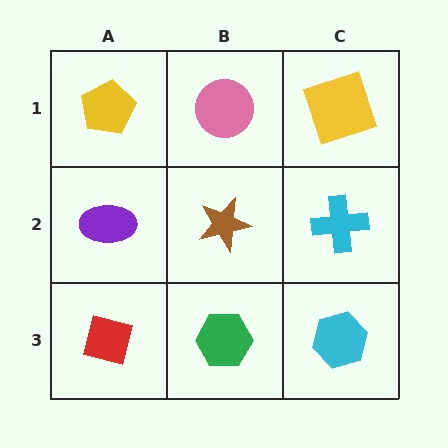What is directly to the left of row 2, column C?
A brown star.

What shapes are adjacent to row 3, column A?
A purple ellipse (row 2, column A), a green hexagon (row 3, column B).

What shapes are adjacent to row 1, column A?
A purple ellipse (row 2, column A), a pink circle (row 1, column B).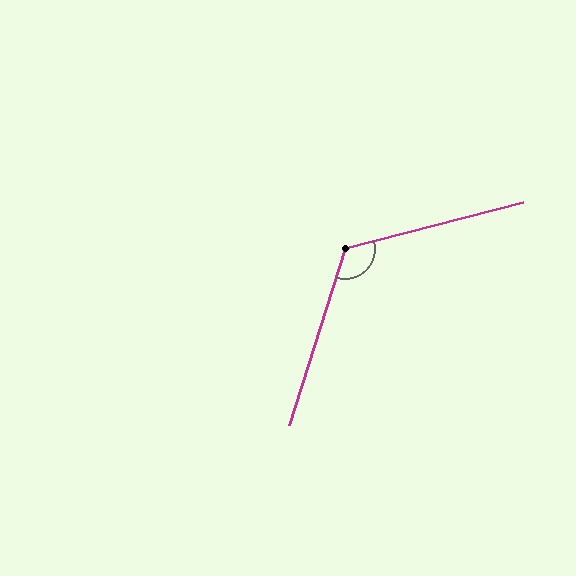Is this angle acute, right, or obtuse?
It is obtuse.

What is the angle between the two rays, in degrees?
Approximately 122 degrees.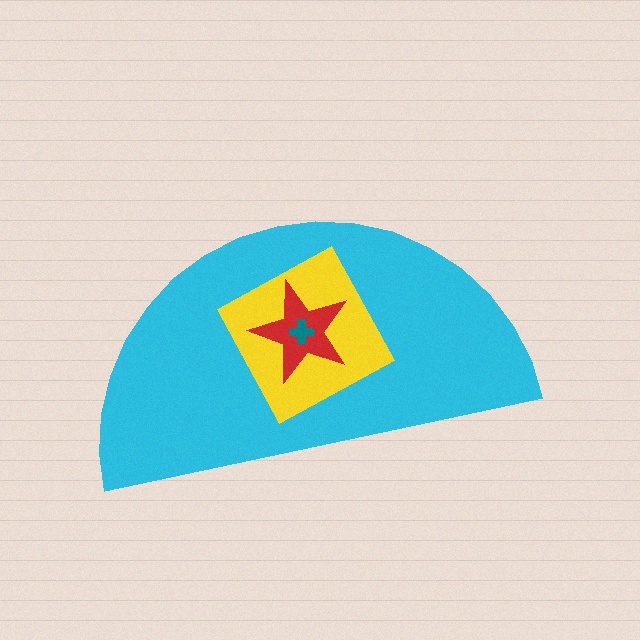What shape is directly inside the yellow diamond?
The red star.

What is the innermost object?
The teal cross.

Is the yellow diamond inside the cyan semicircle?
Yes.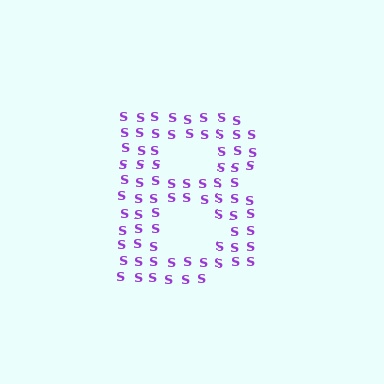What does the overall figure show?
The overall figure shows the letter B.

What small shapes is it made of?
It is made of small letter S's.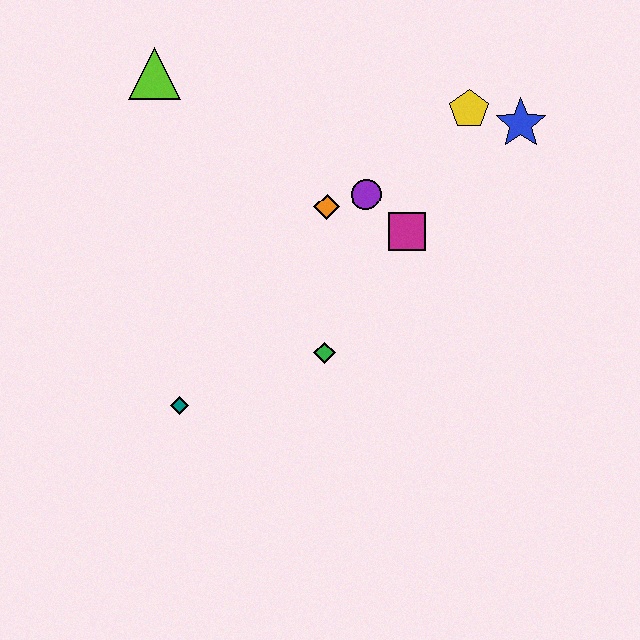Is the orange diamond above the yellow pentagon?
No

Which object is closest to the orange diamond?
The purple circle is closest to the orange diamond.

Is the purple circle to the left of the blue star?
Yes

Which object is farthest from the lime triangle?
The blue star is farthest from the lime triangle.